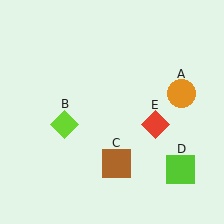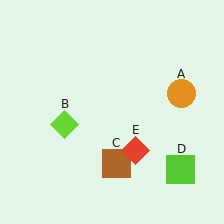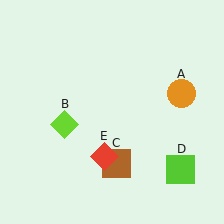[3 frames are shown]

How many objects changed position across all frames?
1 object changed position: red diamond (object E).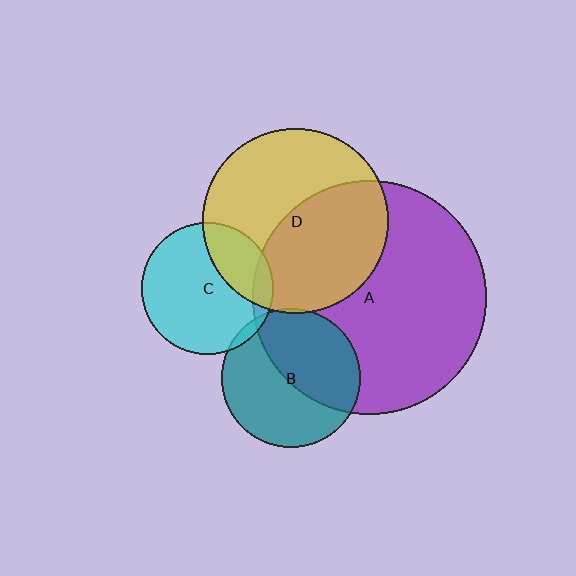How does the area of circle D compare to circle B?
Approximately 1.8 times.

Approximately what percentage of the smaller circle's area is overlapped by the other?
Approximately 50%.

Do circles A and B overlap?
Yes.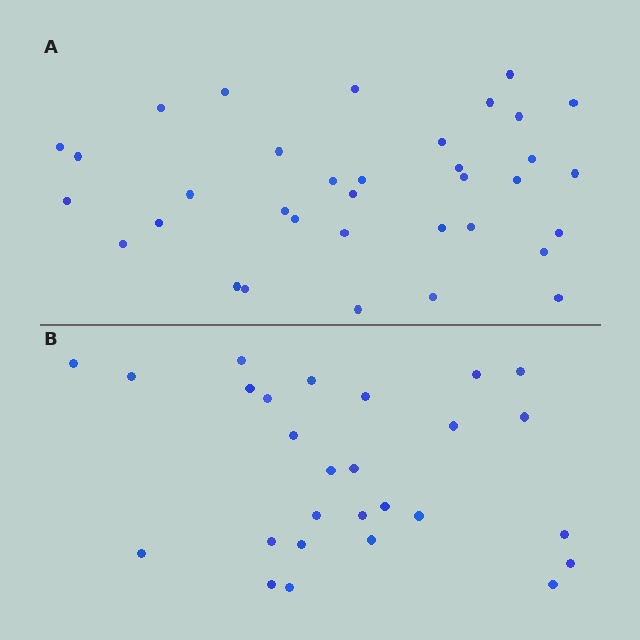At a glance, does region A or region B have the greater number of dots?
Region A (the top region) has more dots.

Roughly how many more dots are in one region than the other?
Region A has roughly 8 or so more dots than region B.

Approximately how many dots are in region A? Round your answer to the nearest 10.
About 40 dots. (The exact count is 35, which rounds to 40.)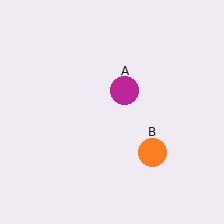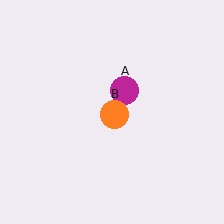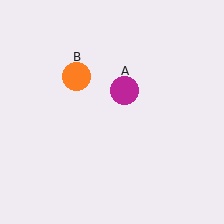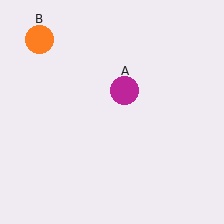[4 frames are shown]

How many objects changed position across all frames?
1 object changed position: orange circle (object B).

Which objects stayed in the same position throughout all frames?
Magenta circle (object A) remained stationary.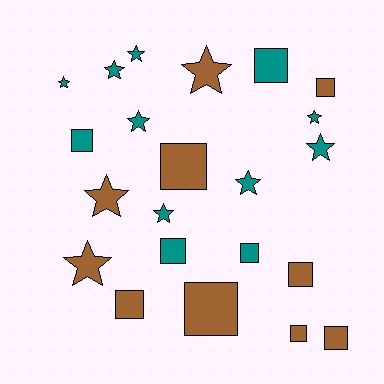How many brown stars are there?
There are 3 brown stars.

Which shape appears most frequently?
Star, with 11 objects.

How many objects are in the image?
There are 22 objects.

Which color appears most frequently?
Teal, with 12 objects.